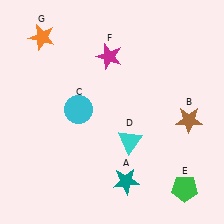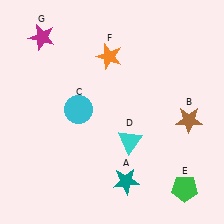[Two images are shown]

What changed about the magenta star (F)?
In Image 1, F is magenta. In Image 2, it changed to orange.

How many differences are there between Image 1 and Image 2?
There are 2 differences between the two images.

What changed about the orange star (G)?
In Image 1, G is orange. In Image 2, it changed to magenta.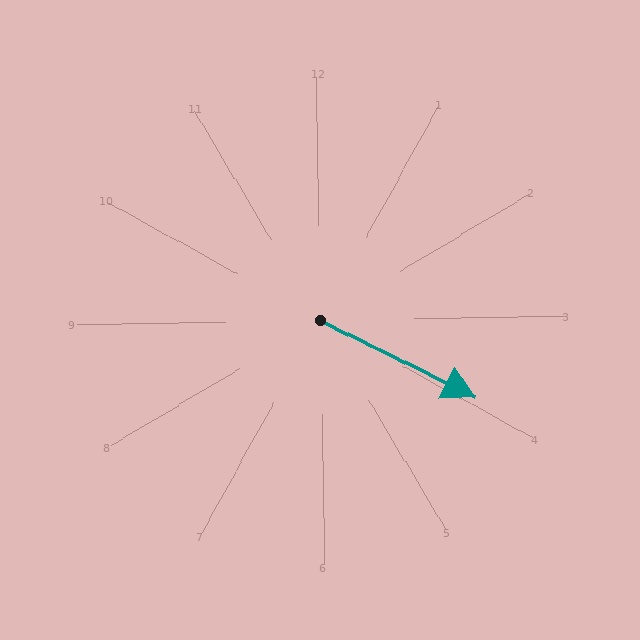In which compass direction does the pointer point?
Southeast.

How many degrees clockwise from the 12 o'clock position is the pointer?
Approximately 117 degrees.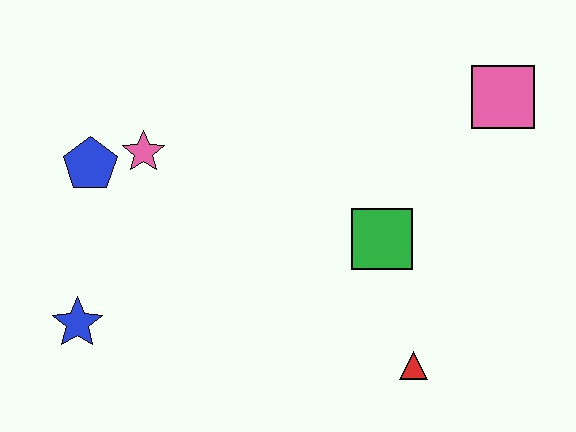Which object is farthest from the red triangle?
The blue pentagon is farthest from the red triangle.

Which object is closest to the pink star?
The blue pentagon is closest to the pink star.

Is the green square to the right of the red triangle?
No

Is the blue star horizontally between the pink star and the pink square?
No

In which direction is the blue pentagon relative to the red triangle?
The blue pentagon is to the left of the red triangle.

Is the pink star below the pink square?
Yes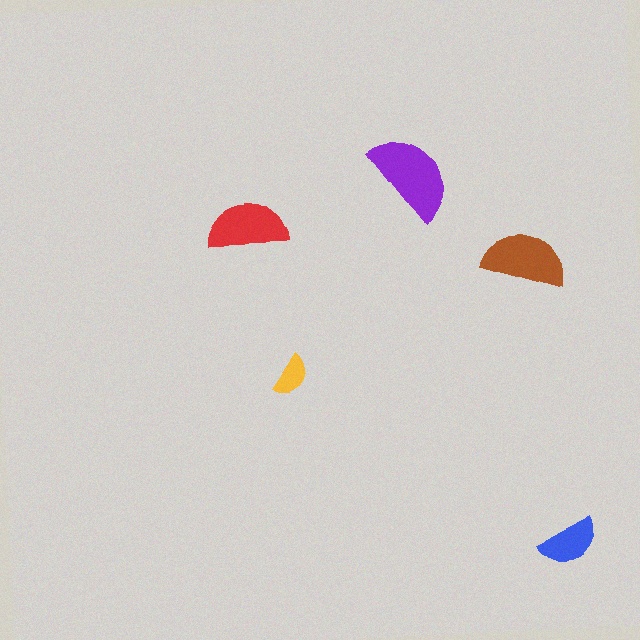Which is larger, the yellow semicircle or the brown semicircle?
The brown one.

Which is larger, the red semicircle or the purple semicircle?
The purple one.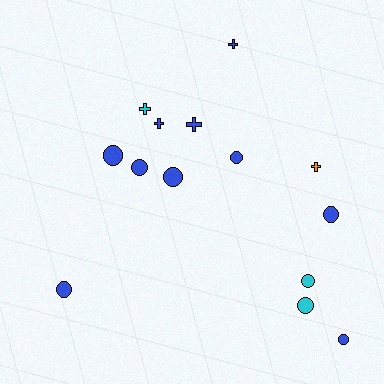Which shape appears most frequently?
Circle, with 9 objects.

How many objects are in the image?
There are 14 objects.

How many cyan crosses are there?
There is 1 cyan cross.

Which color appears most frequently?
Blue, with 10 objects.